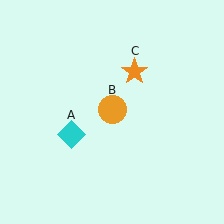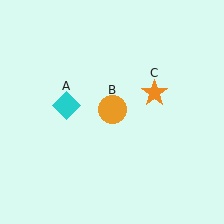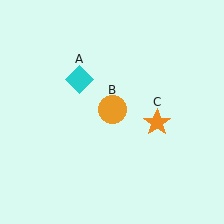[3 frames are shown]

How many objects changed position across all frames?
2 objects changed position: cyan diamond (object A), orange star (object C).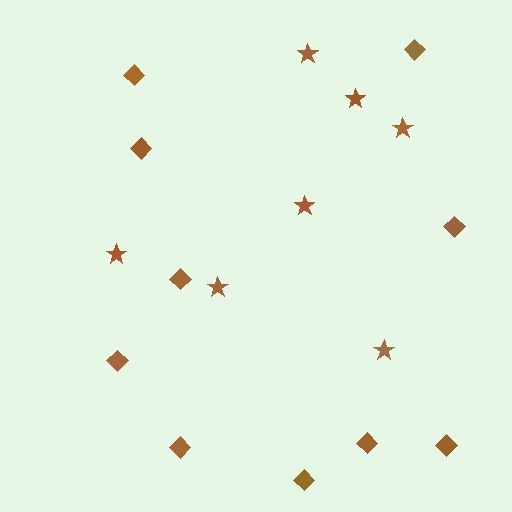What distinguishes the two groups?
There are 2 groups: one group of diamonds (10) and one group of stars (7).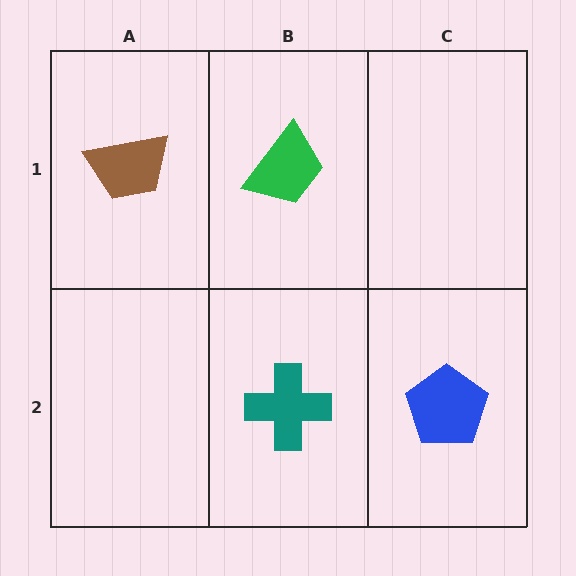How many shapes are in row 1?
2 shapes.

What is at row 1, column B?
A green trapezoid.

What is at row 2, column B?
A teal cross.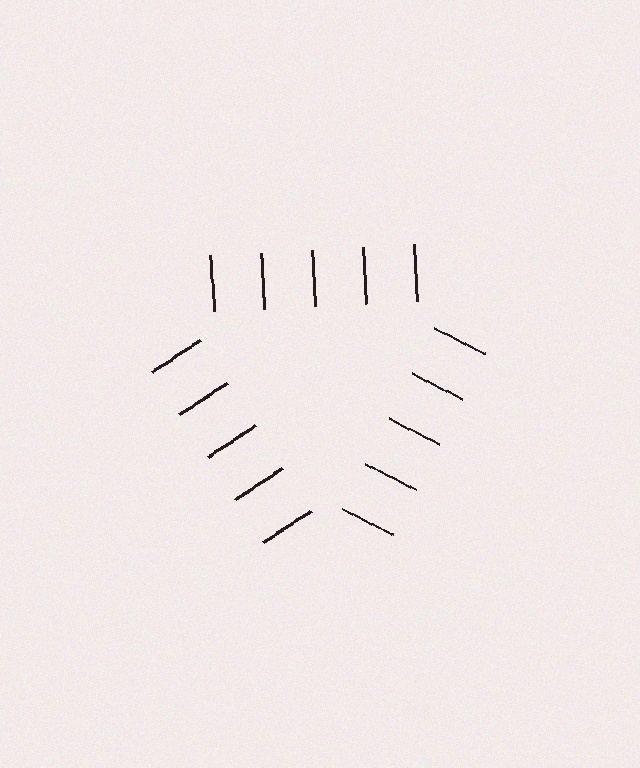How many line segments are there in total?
15 — 5 along each of the 3 edges.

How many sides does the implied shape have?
3 sides — the line-ends trace a triangle.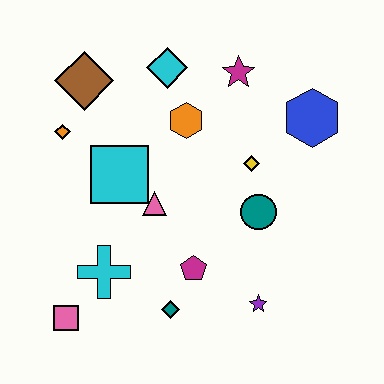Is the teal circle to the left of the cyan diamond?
No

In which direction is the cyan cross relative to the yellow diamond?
The cyan cross is to the left of the yellow diamond.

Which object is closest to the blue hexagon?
The yellow diamond is closest to the blue hexagon.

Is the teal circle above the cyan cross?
Yes